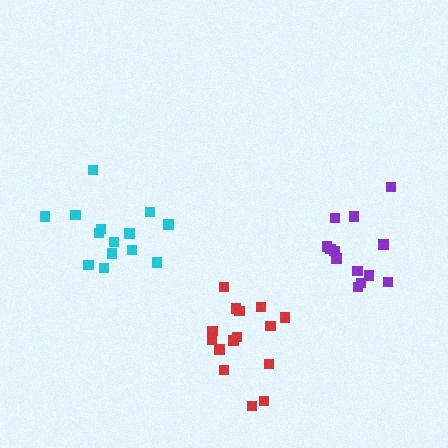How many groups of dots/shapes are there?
There are 3 groups.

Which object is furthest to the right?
The purple cluster is rightmost.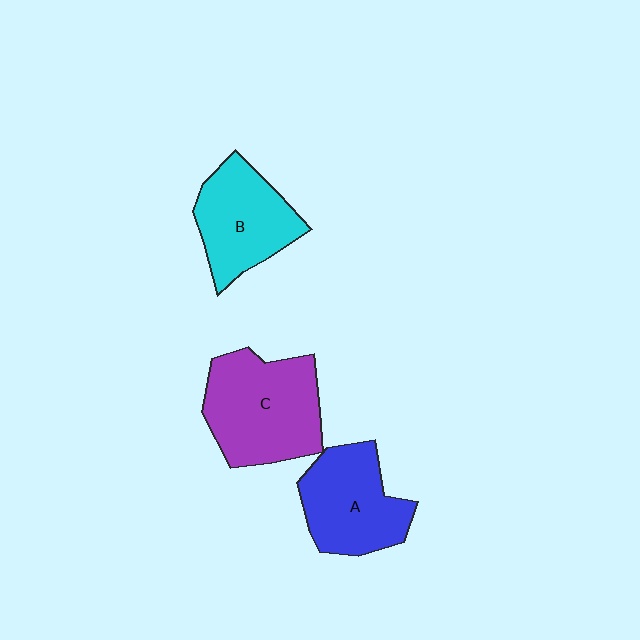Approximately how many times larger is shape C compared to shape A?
Approximately 1.2 times.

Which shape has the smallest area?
Shape B (cyan).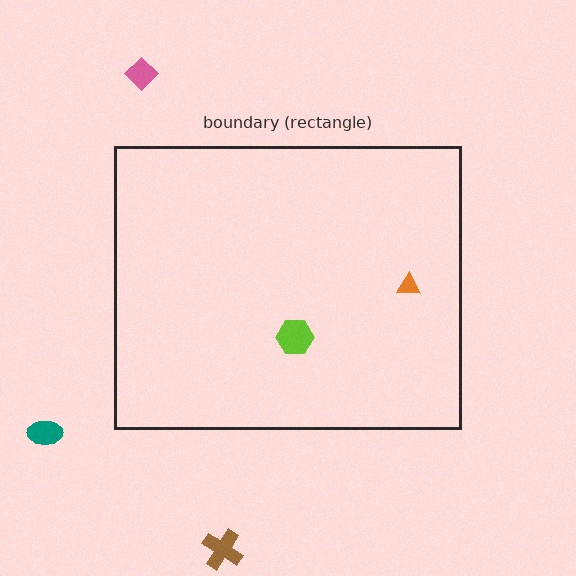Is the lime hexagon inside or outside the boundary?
Inside.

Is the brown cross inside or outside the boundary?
Outside.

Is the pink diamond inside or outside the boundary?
Outside.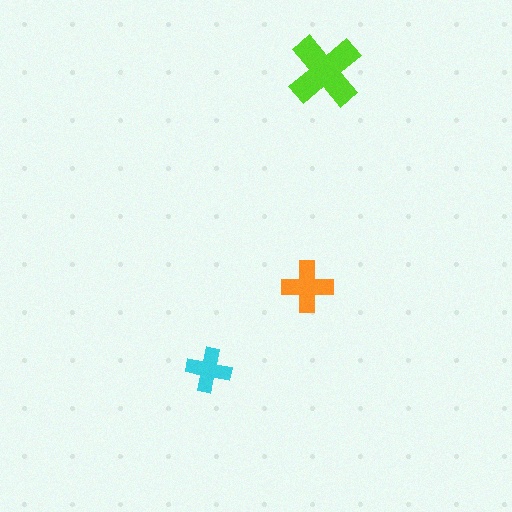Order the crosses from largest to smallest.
the lime one, the orange one, the cyan one.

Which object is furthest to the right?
The lime cross is rightmost.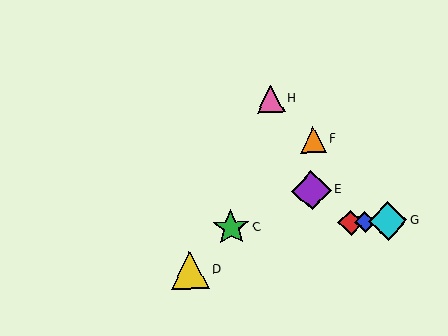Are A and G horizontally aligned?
Yes, both are at y≈223.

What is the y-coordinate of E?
Object E is at y≈190.